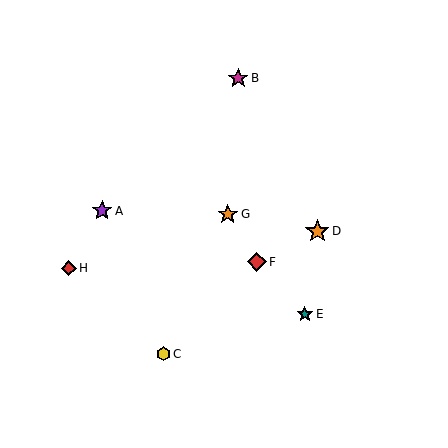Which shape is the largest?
The orange star (labeled D) is the largest.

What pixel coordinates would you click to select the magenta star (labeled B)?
Click at (238, 78) to select the magenta star B.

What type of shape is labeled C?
Shape C is a yellow hexagon.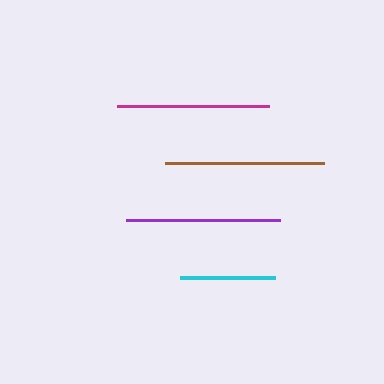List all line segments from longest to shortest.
From longest to shortest: brown, purple, magenta, cyan.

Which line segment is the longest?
The brown line is the longest at approximately 159 pixels.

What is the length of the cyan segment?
The cyan segment is approximately 94 pixels long.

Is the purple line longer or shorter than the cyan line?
The purple line is longer than the cyan line.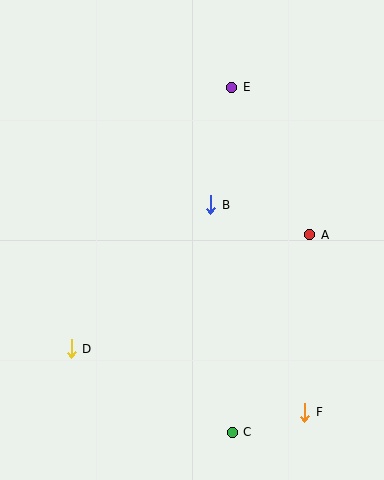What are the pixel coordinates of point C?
Point C is at (232, 432).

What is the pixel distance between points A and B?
The distance between A and B is 103 pixels.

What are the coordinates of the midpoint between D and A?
The midpoint between D and A is at (191, 292).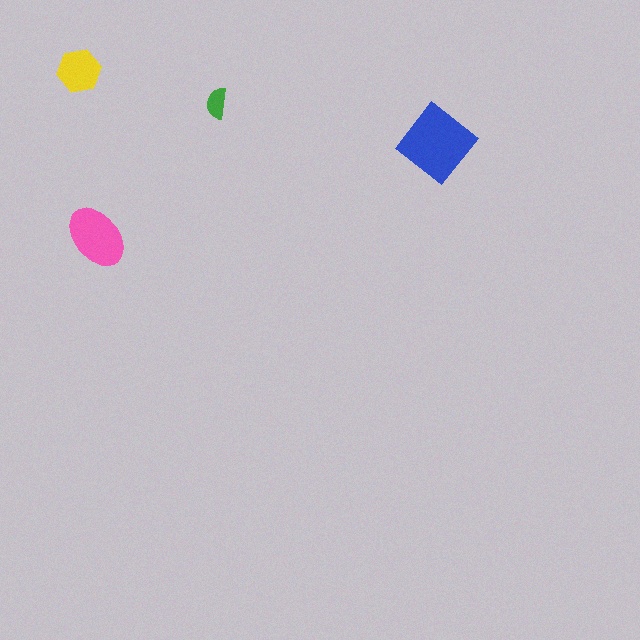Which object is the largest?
The blue diamond.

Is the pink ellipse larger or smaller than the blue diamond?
Smaller.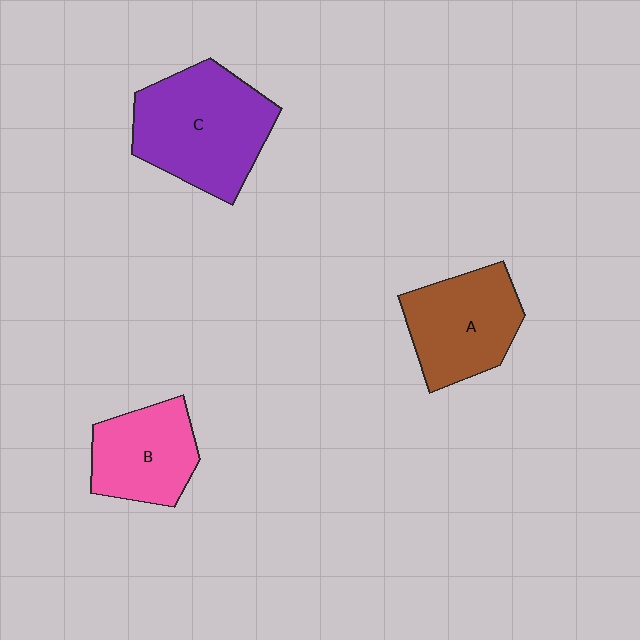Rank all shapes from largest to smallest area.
From largest to smallest: C (purple), A (brown), B (pink).